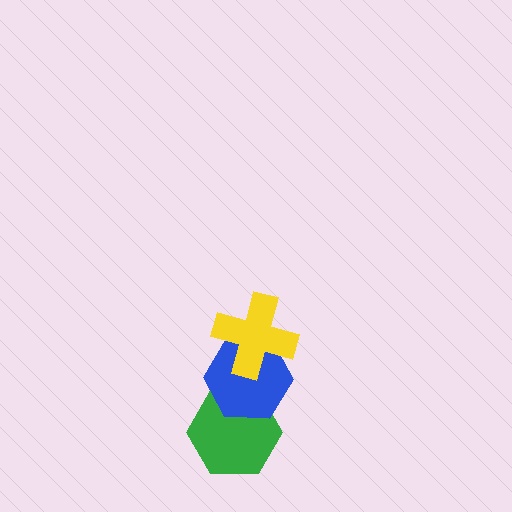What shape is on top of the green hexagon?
The blue hexagon is on top of the green hexagon.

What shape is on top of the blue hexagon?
The yellow cross is on top of the blue hexagon.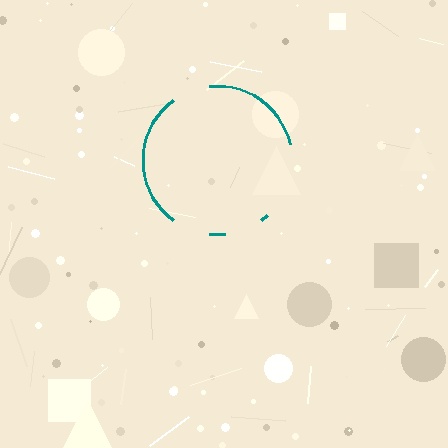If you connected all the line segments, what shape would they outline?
They would outline a circle.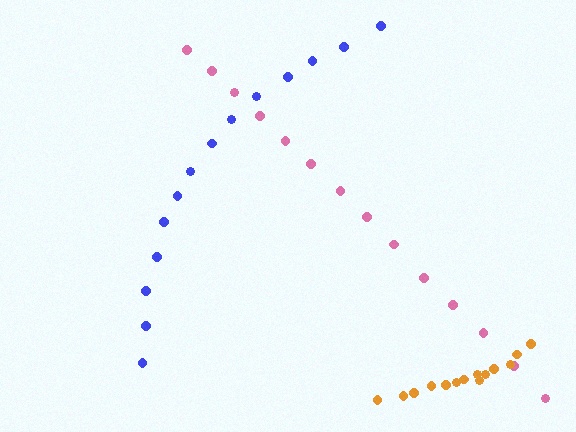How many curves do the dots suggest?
There are 3 distinct paths.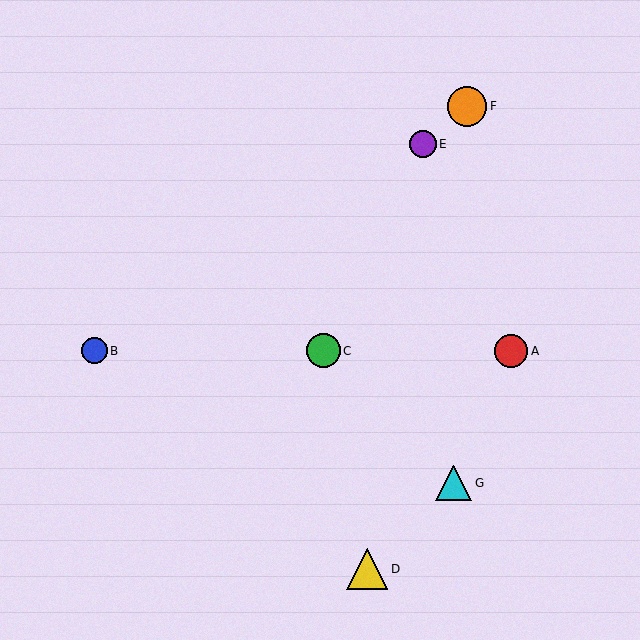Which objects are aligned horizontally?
Objects A, B, C are aligned horizontally.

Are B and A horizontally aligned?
Yes, both are at y≈351.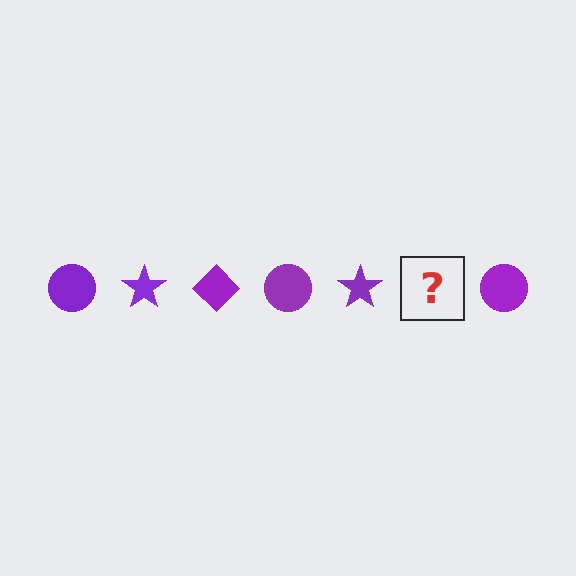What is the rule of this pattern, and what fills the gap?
The rule is that the pattern cycles through circle, star, diamond shapes in purple. The gap should be filled with a purple diamond.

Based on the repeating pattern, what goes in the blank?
The blank should be a purple diamond.